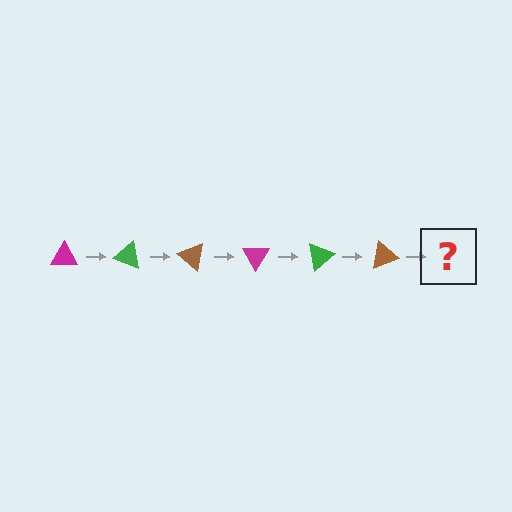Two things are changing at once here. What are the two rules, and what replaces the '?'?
The two rules are that it rotates 20 degrees each step and the color cycles through magenta, green, and brown. The '?' should be a magenta triangle, rotated 120 degrees from the start.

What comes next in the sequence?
The next element should be a magenta triangle, rotated 120 degrees from the start.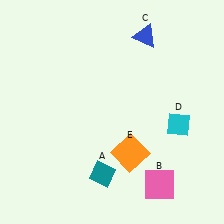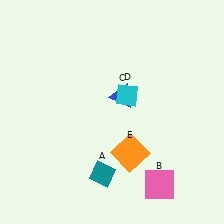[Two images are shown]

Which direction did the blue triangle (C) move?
The blue triangle (C) moved down.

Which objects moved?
The objects that moved are: the blue triangle (C), the cyan diamond (D).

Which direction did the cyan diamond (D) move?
The cyan diamond (D) moved left.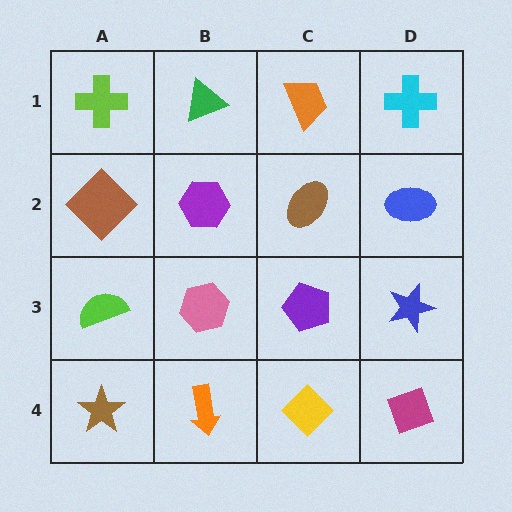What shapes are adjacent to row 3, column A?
A brown diamond (row 2, column A), a brown star (row 4, column A), a pink hexagon (row 3, column B).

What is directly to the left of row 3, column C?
A pink hexagon.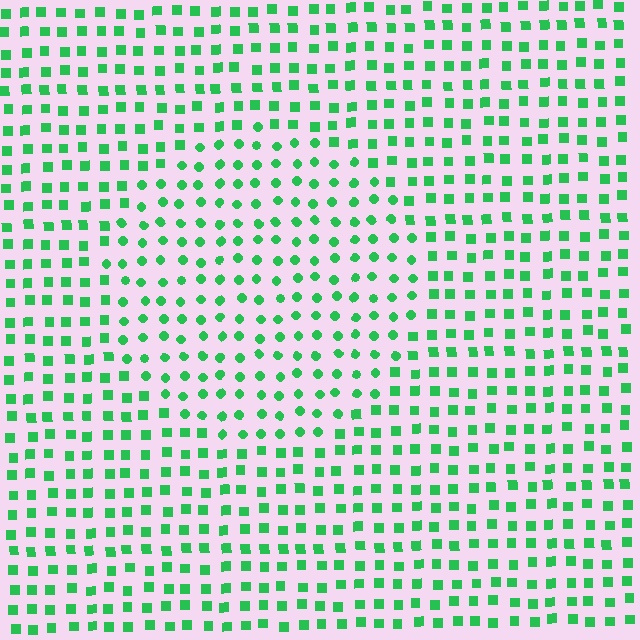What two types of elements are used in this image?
The image uses circles inside the circle region and squares outside it.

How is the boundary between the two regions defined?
The boundary is defined by a change in element shape: circles inside vs. squares outside. All elements share the same color and spacing.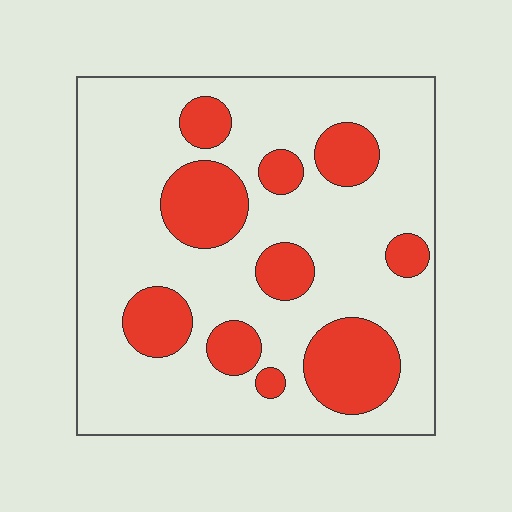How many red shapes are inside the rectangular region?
10.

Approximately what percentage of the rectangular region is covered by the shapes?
Approximately 25%.